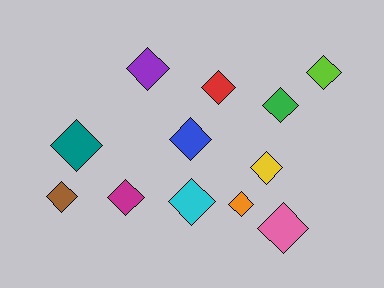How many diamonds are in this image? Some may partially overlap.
There are 12 diamonds.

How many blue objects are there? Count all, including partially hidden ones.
There is 1 blue object.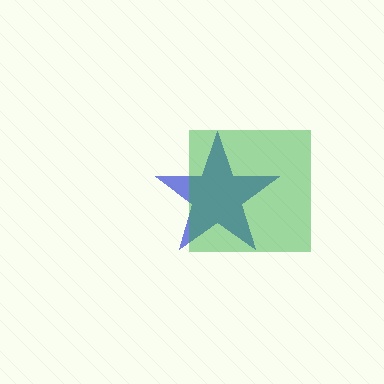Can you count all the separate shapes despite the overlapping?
Yes, there are 2 separate shapes.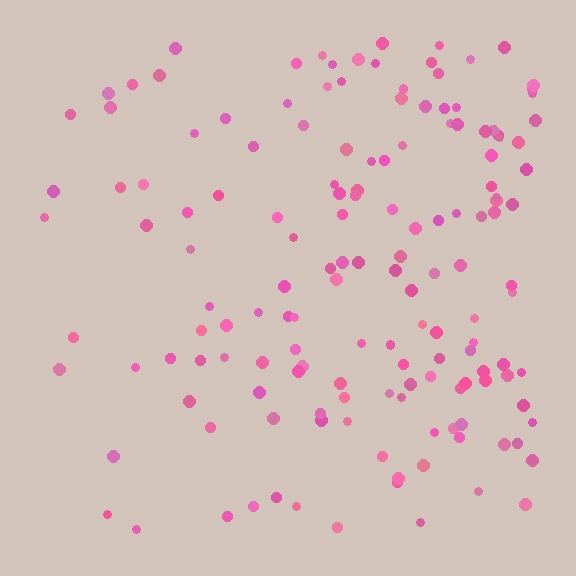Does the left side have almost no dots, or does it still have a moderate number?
Still a moderate number, just noticeably fewer than the right.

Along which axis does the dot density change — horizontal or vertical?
Horizontal.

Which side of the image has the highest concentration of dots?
The right.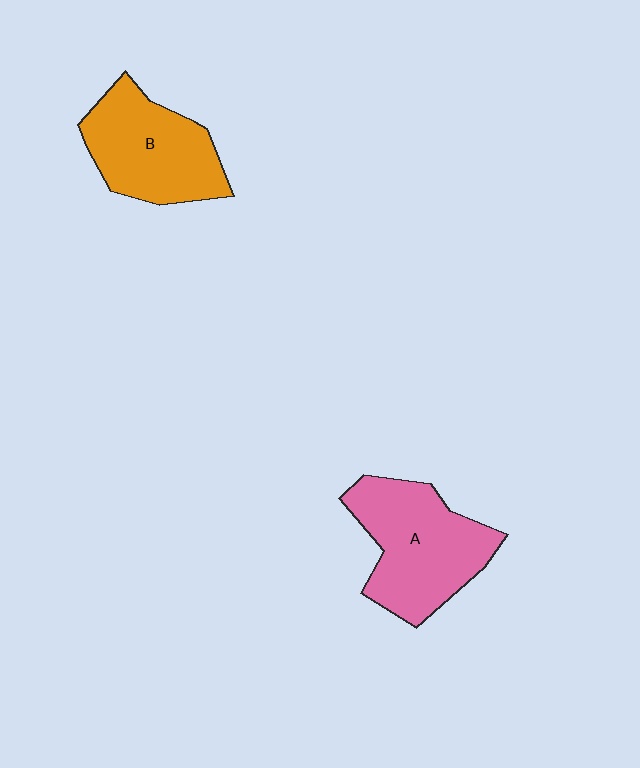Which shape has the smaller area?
Shape B (orange).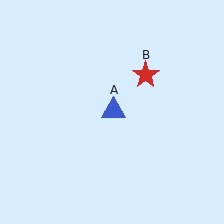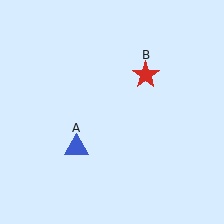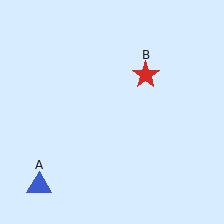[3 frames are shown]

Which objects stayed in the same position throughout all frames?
Red star (object B) remained stationary.